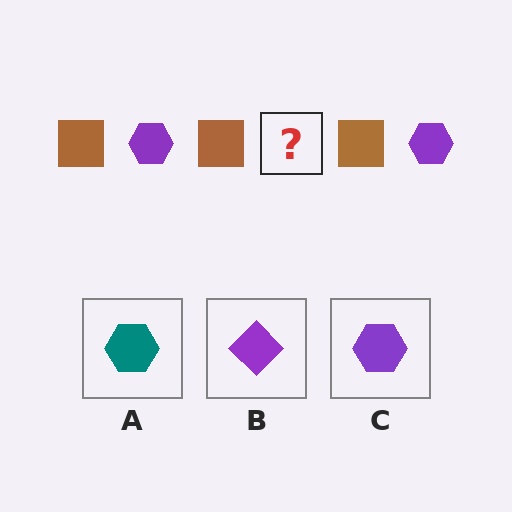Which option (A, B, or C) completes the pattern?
C.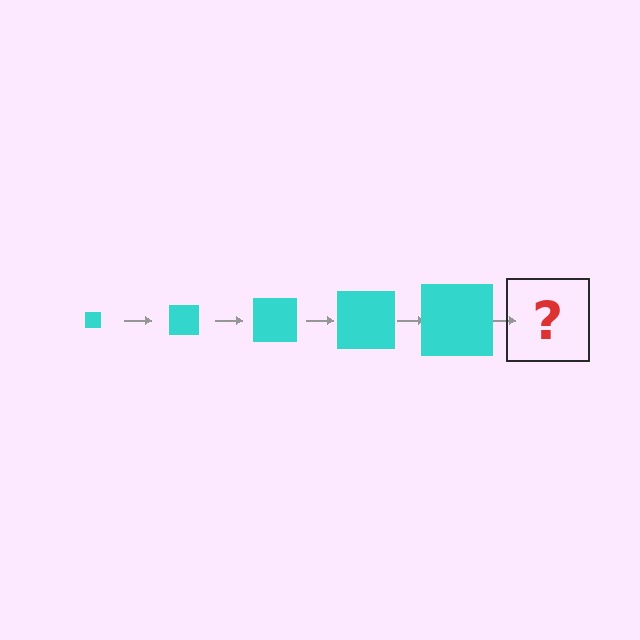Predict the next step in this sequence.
The next step is a cyan square, larger than the previous one.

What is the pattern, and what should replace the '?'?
The pattern is that the square gets progressively larger each step. The '?' should be a cyan square, larger than the previous one.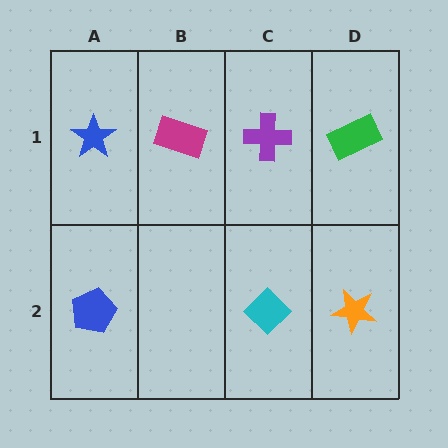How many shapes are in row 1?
4 shapes.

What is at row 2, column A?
A blue pentagon.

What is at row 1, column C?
A purple cross.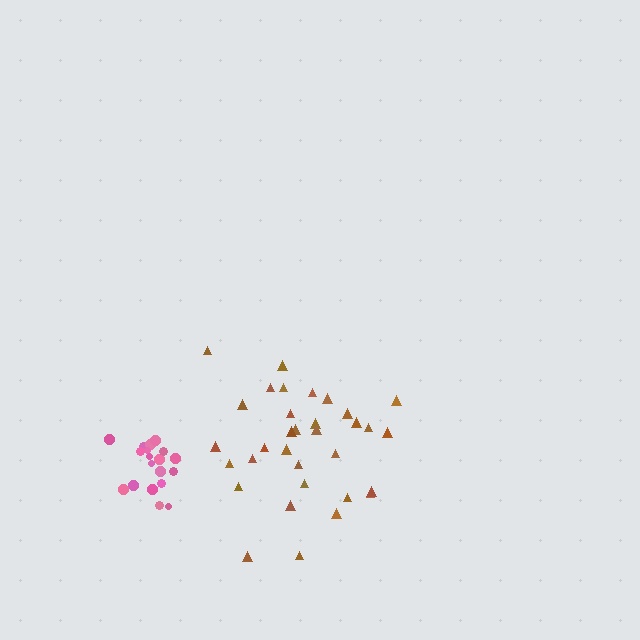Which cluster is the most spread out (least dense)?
Brown.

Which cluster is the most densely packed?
Pink.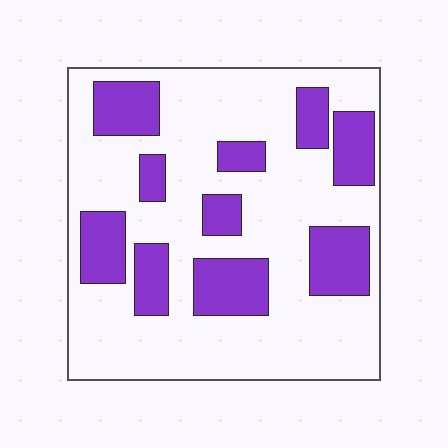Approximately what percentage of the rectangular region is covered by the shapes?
Approximately 30%.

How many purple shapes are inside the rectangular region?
10.